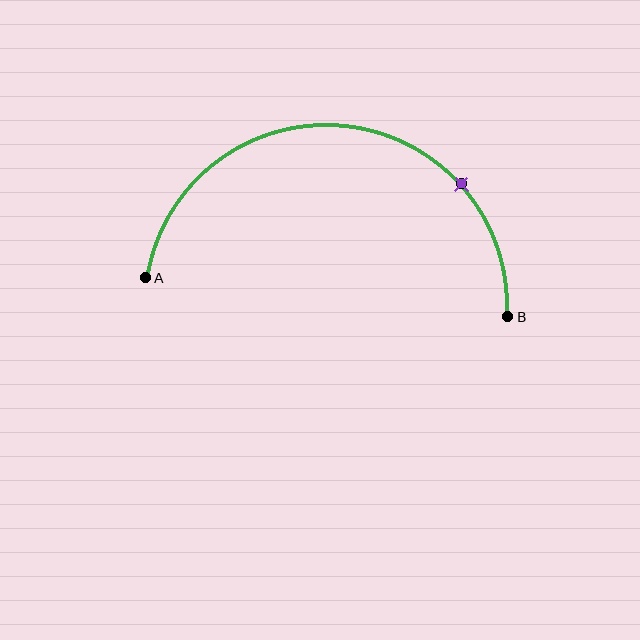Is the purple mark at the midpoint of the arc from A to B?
No. The purple mark lies on the arc but is closer to endpoint B. The arc midpoint would be at the point on the curve equidistant along the arc from both A and B.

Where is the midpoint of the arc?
The arc midpoint is the point on the curve farthest from the straight line joining A and B. It sits above that line.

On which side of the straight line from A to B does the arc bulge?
The arc bulges above the straight line connecting A and B.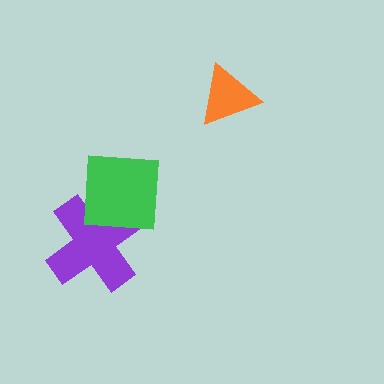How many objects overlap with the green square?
1 object overlaps with the green square.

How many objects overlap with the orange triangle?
0 objects overlap with the orange triangle.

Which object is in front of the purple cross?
The green square is in front of the purple cross.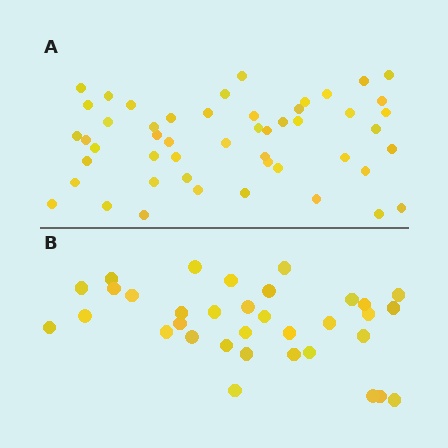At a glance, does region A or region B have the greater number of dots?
Region A (the top region) has more dots.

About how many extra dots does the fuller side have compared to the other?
Region A has approximately 15 more dots than region B.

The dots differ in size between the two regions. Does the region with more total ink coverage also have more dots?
No. Region B has more total ink coverage because its dots are larger, but region A actually contains more individual dots. Total area can be misleading — the number of items is what matters here.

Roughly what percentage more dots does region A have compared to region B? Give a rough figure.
About 45% more.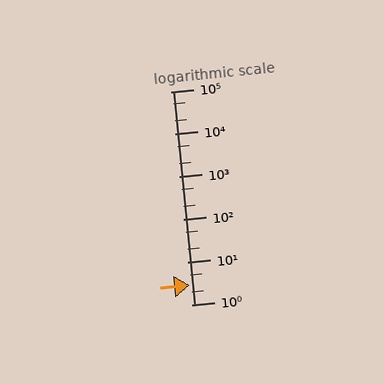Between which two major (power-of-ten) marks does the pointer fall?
The pointer is between 1 and 10.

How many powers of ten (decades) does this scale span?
The scale spans 5 decades, from 1 to 100000.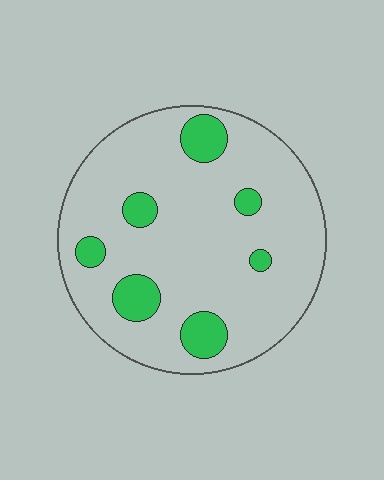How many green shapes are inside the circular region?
7.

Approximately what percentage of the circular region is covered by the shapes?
Approximately 15%.